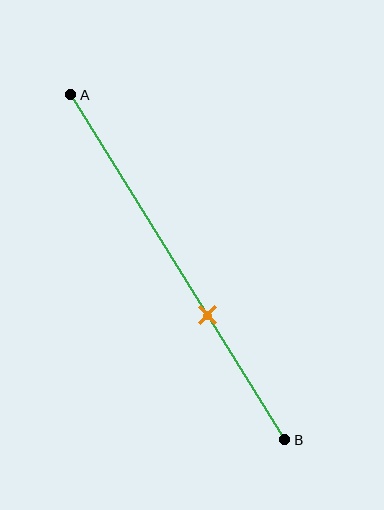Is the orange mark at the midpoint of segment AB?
No, the mark is at about 65% from A, not at the 50% midpoint.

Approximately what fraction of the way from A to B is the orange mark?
The orange mark is approximately 65% of the way from A to B.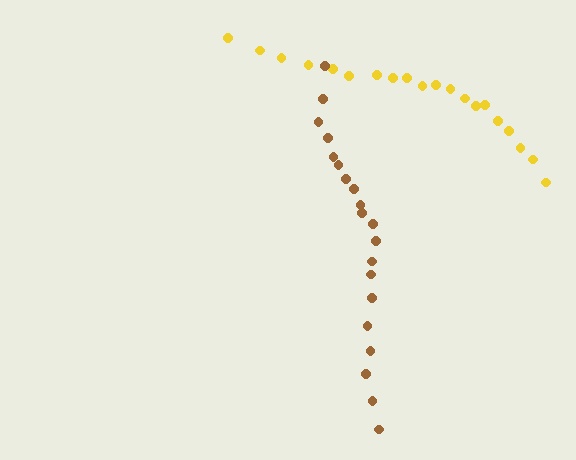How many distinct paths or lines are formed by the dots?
There are 2 distinct paths.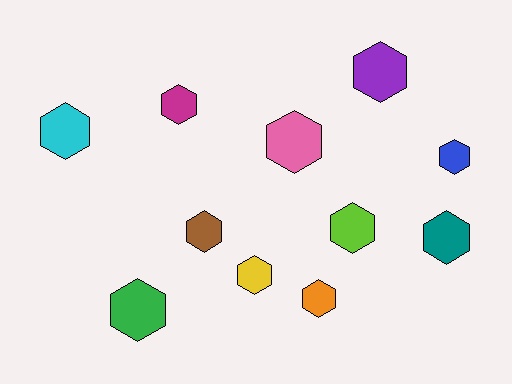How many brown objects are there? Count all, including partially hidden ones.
There is 1 brown object.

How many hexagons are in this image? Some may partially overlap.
There are 11 hexagons.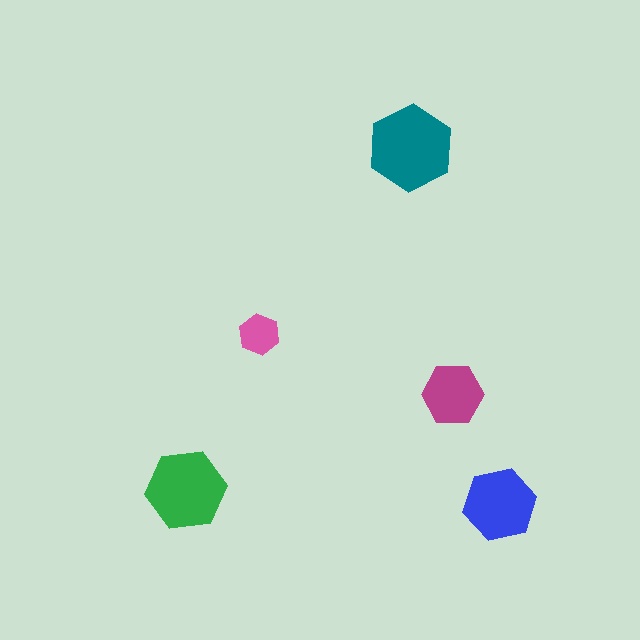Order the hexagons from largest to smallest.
the teal one, the green one, the blue one, the magenta one, the pink one.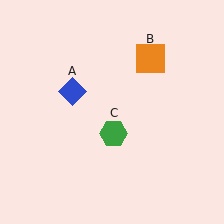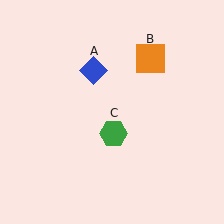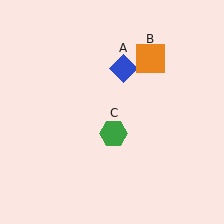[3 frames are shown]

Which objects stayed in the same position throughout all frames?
Orange square (object B) and green hexagon (object C) remained stationary.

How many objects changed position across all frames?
1 object changed position: blue diamond (object A).